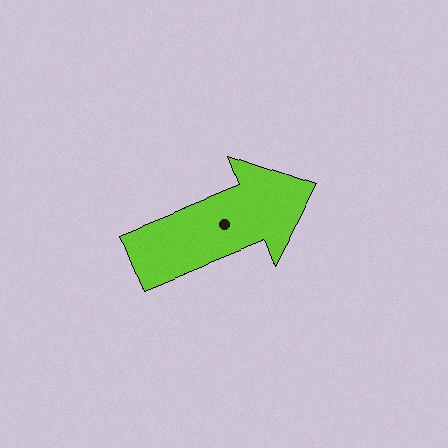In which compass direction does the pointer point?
East.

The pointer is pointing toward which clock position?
Roughly 2 o'clock.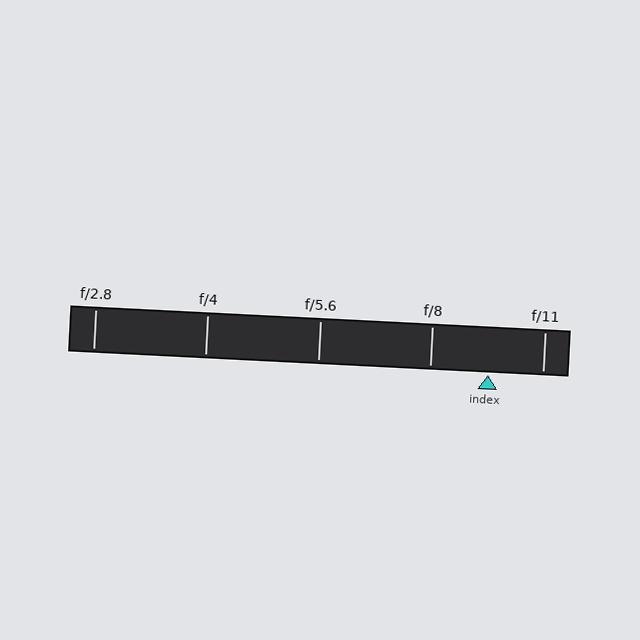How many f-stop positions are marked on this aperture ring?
There are 5 f-stop positions marked.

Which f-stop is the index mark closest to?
The index mark is closest to f/11.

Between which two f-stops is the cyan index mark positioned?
The index mark is between f/8 and f/11.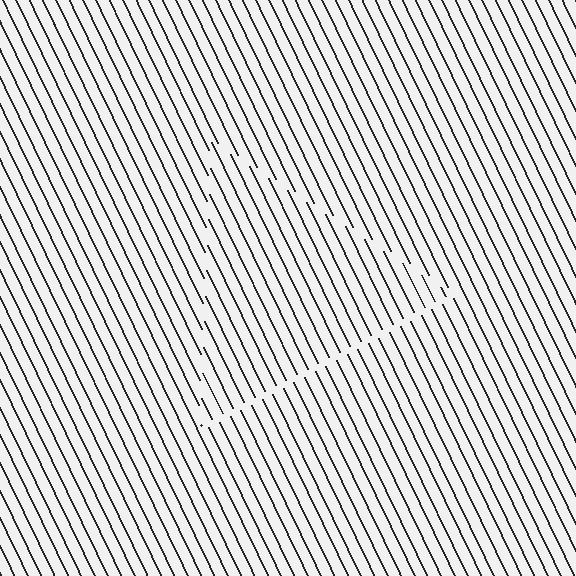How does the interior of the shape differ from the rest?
The interior of the shape contains the same grating, shifted by half a period — the contour is defined by the phase discontinuity where line-ends from the inner and outer gratings abut.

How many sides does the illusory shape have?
3 sides — the line-ends trace a triangle.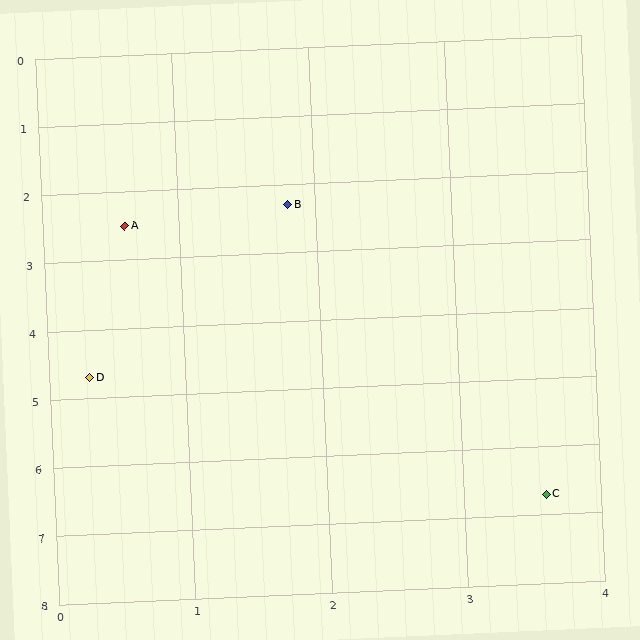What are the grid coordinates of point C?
Point C is at approximately (3.6, 6.7).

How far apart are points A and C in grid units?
Points A and C are about 5.2 grid units apart.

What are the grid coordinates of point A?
Point A is at approximately (0.6, 2.5).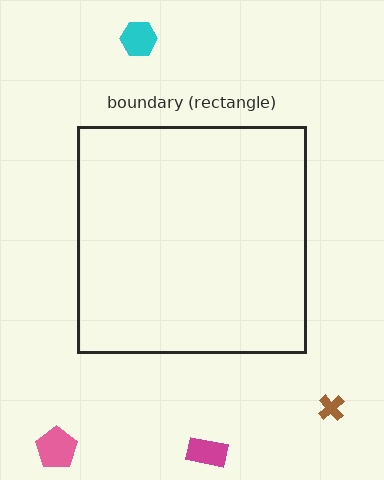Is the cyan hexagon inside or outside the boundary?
Outside.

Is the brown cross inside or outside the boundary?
Outside.